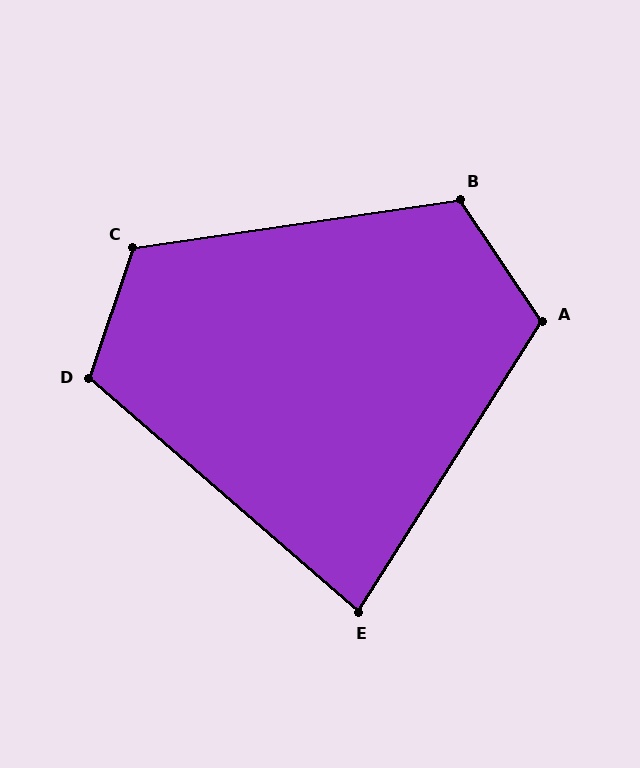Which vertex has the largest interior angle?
C, at approximately 117 degrees.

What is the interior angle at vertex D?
Approximately 112 degrees (obtuse).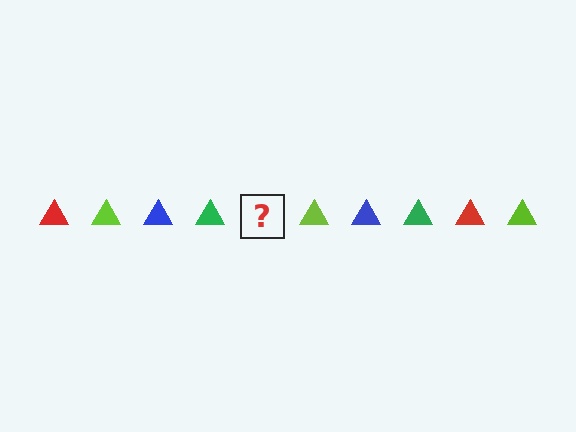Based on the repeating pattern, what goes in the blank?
The blank should be a red triangle.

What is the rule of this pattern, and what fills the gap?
The rule is that the pattern cycles through red, lime, blue, green triangles. The gap should be filled with a red triangle.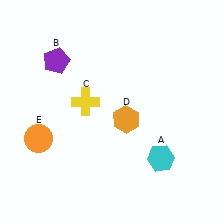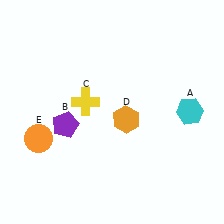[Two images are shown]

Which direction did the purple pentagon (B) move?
The purple pentagon (B) moved down.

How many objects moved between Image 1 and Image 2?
2 objects moved between the two images.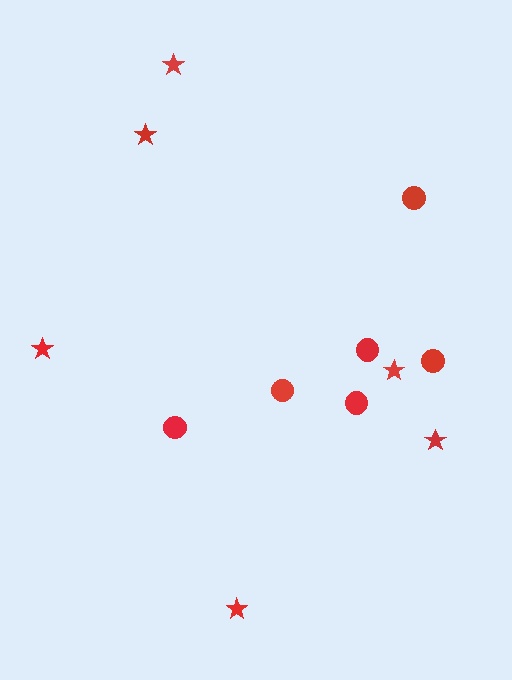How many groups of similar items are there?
There are 2 groups: one group of stars (6) and one group of circles (6).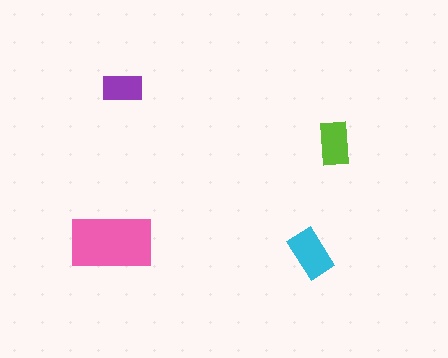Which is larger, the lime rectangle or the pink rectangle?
The pink one.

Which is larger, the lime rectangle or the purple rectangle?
The lime one.